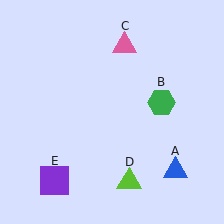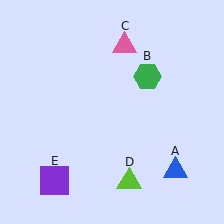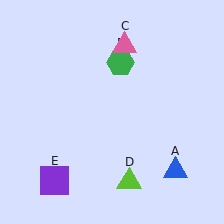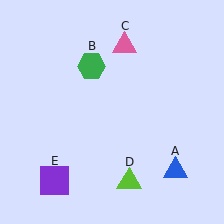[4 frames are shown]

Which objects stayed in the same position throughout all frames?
Blue triangle (object A) and pink triangle (object C) and lime triangle (object D) and purple square (object E) remained stationary.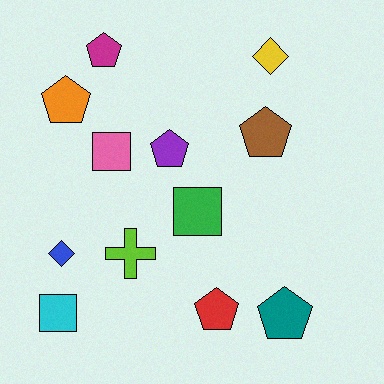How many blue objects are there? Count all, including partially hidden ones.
There is 1 blue object.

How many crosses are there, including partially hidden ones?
There is 1 cross.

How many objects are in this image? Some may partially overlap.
There are 12 objects.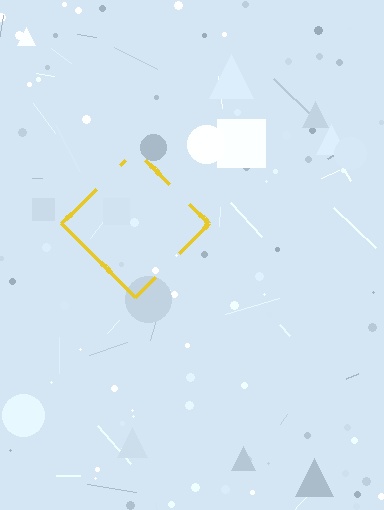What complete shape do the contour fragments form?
The contour fragments form a diamond.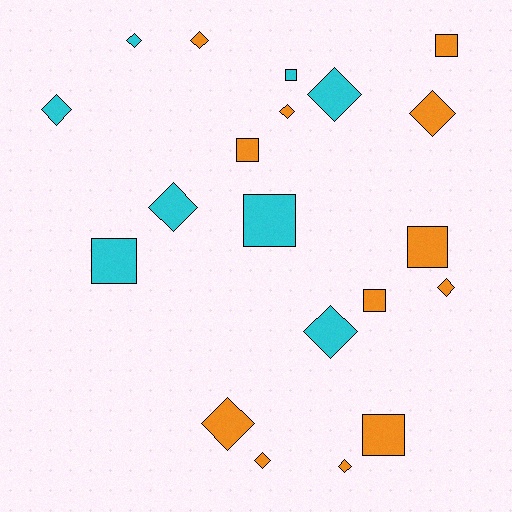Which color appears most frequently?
Orange, with 12 objects.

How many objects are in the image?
There are 20 objects.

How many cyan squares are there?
There are 3 cyan squares.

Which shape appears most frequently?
Diamond, with 12 objects.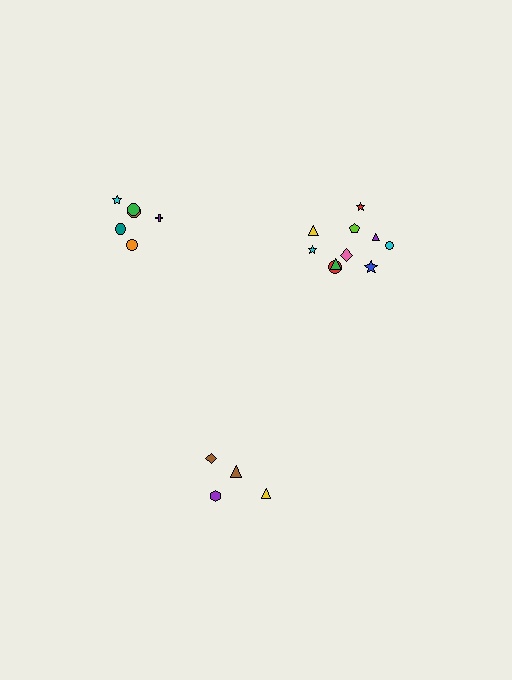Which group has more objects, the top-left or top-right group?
The top-right group.